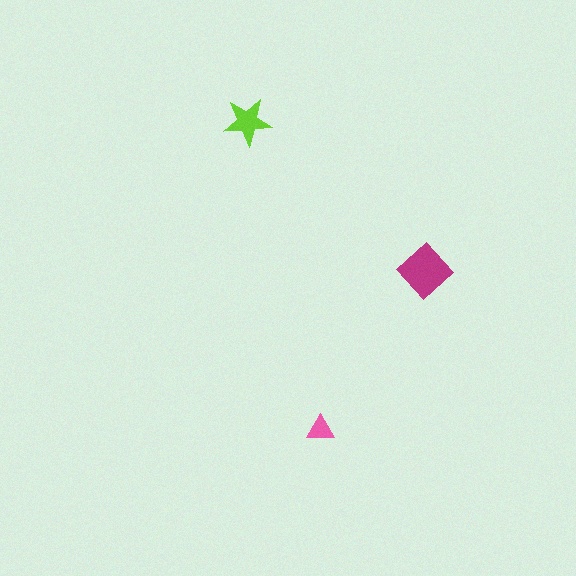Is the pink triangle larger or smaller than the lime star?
Smaller.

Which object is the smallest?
The pink triangle.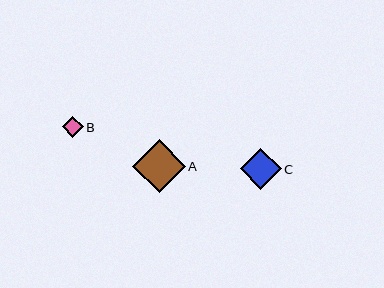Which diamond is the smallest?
Diamond B is the smallest with a size of approximately 21 pixels.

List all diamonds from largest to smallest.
From largest to smallest: A, C, B.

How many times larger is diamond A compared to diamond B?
Diamond A is approximately 2.5 times the size of diamond B.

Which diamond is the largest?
Diamond A is the largest with a size of approximately 53 pixels.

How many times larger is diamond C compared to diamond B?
Diamond C is approximately 2.0 times the size of diamond B.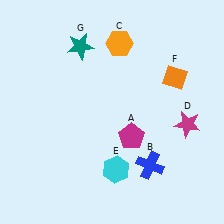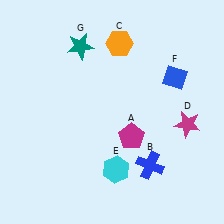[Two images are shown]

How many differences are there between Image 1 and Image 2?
There is 1 difference between the two images.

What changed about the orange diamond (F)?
In Image 1, F is orange. In Image 2, it changed to blue.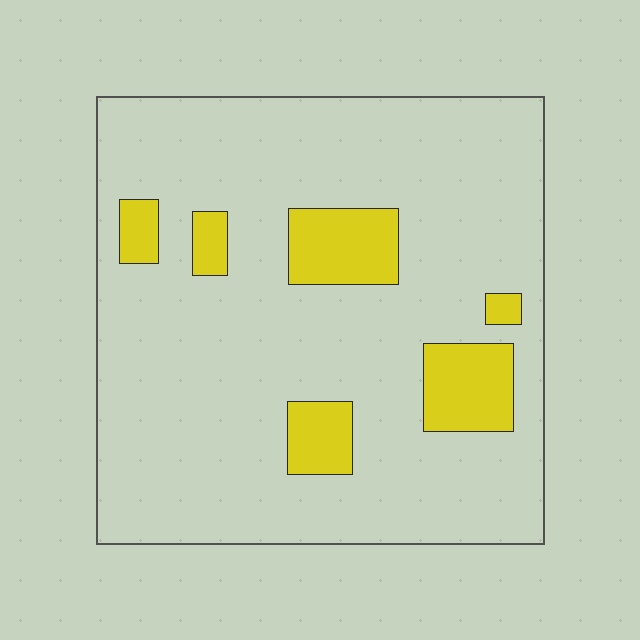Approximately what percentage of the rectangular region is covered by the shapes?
Approximately 15%.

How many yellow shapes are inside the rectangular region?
6.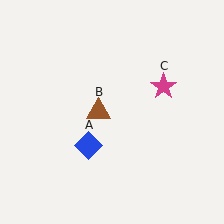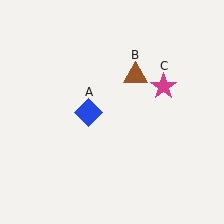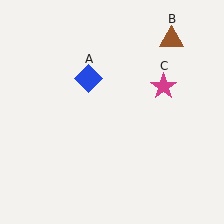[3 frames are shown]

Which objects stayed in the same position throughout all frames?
Magenta star (object C) remained stationary.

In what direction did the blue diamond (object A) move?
The blue diamond (object A) moved up.